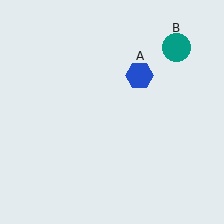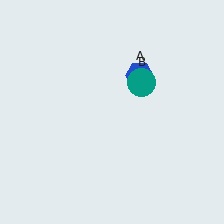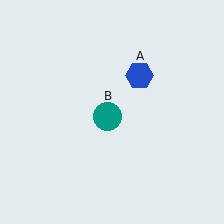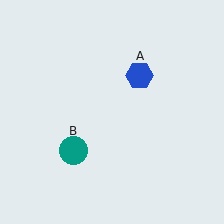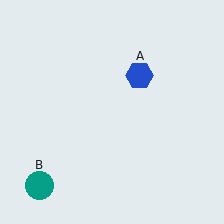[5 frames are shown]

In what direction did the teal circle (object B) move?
The teal circle (object B) moved down and to the left.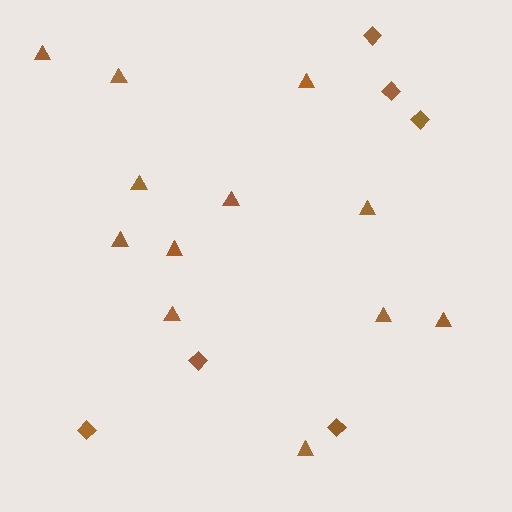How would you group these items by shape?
There are 2 groups: one group of triangles (12) and one group of diamonds (6).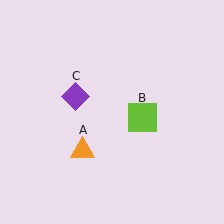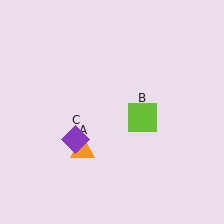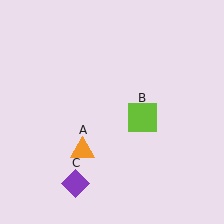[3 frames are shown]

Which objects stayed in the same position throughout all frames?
Orange triangle (object A) and lime square (object B) remained stationary.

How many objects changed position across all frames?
1 object changed position: purple diamond (object C).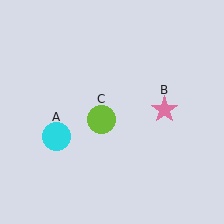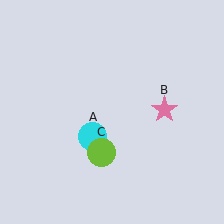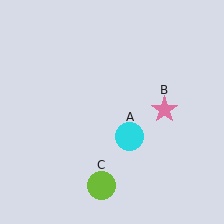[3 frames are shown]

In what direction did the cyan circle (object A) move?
The cyan circle (object A) moved right.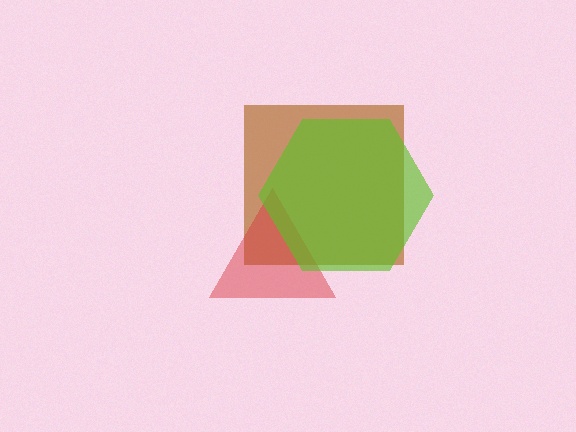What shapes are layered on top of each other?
The layered shapes are: a brown square, a red triangle, a lime hexagon.